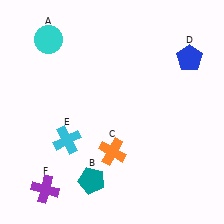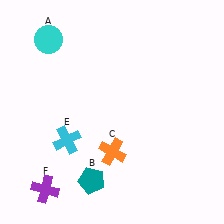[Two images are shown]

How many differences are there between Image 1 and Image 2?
There is 1 difference between the two images.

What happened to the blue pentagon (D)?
The blue pentagon (D) was removed in Image 2. It was in the top-right area of Image 1.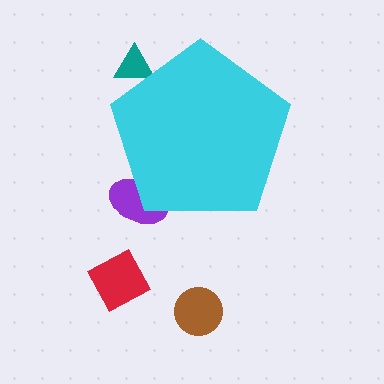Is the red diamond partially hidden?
No, the red diamond is fully visible.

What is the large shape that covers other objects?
A cyan pentagon.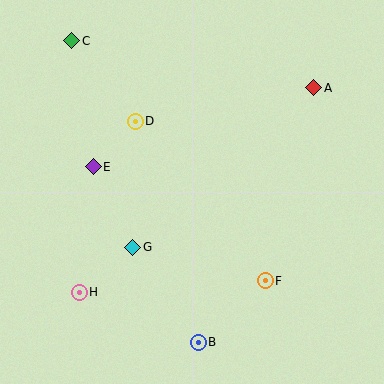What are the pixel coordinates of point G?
Point G is at (133, 247).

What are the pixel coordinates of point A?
Point A is at (314, 88).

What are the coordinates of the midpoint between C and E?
The midpoint between C and E is at (83, 104).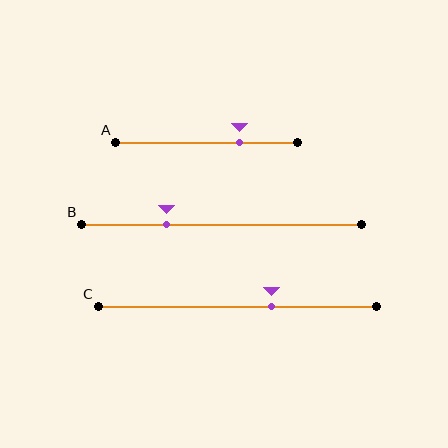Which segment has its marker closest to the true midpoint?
Segment C has its marker closest to the true midpoint.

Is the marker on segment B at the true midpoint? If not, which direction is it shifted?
No, the marker on segment B is shifted to the left by about 20% of the segment length.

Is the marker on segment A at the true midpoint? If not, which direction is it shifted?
No, the marker on segment A is shifted to the right by about 18% of the segment length.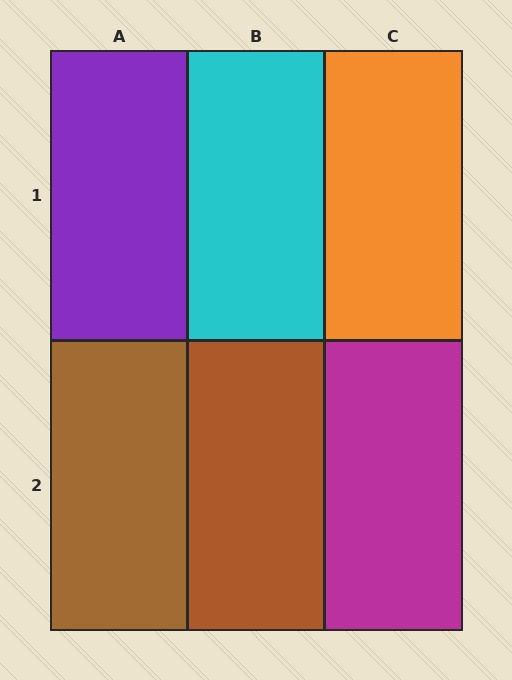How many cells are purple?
1 cell is purple.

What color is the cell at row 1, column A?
Purple.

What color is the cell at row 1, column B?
Cyan.